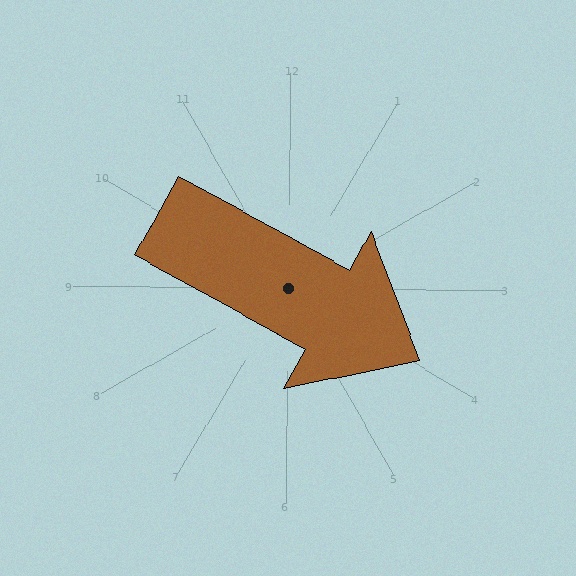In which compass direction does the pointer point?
Southeast.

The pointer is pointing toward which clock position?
Roughly 4 o'clock.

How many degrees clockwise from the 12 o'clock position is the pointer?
Approximately 118 degrees.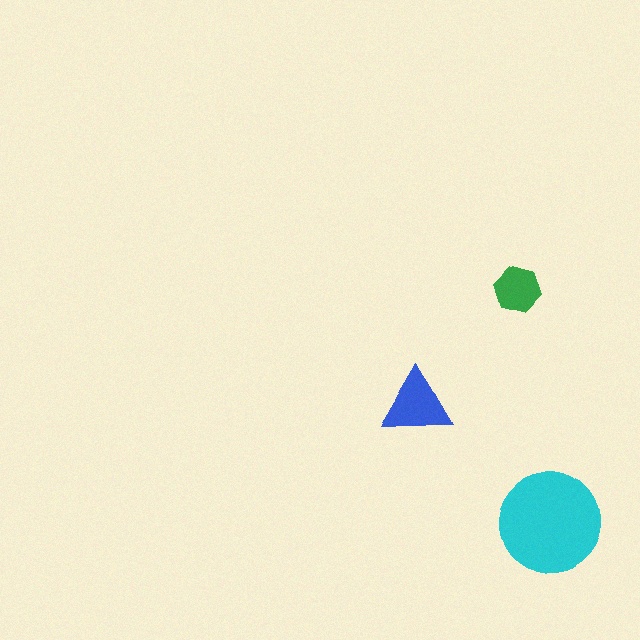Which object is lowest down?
The cyan circle is bottommost.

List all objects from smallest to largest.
The green hexagon, the blue triangle, the cyan circle.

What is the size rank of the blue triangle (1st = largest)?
2nd.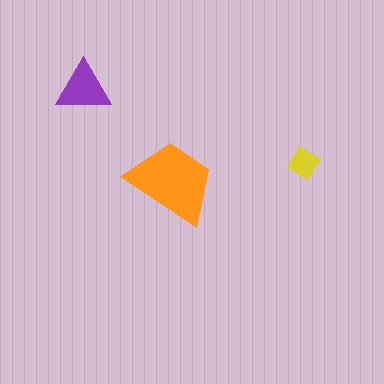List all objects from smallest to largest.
The yellow diamond, the purple triangle, the orange trapezoid.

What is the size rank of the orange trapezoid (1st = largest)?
1st.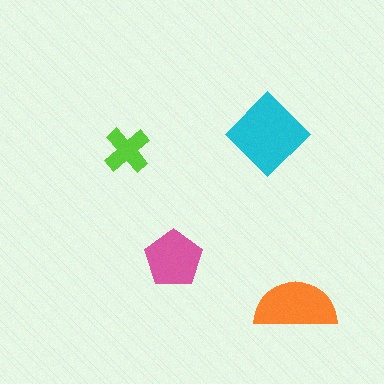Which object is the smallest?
The lime cross.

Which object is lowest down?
The orange semicircle is bottommost.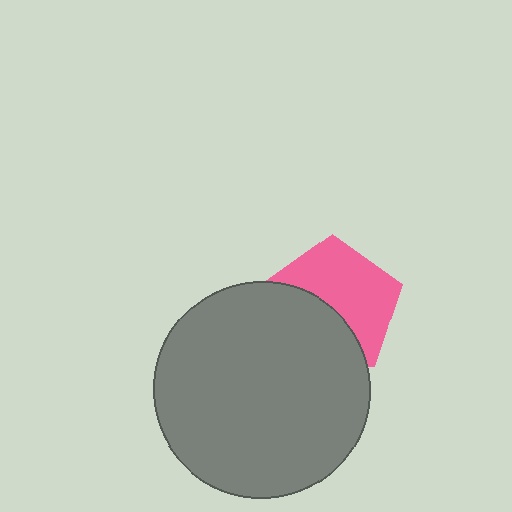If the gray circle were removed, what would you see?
You would see the complete pink pentagon.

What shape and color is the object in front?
The object in front is a gray circle.